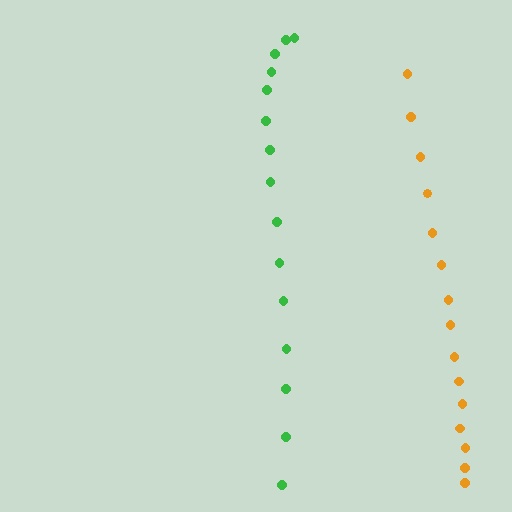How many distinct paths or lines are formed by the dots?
There are 2 distinct paths.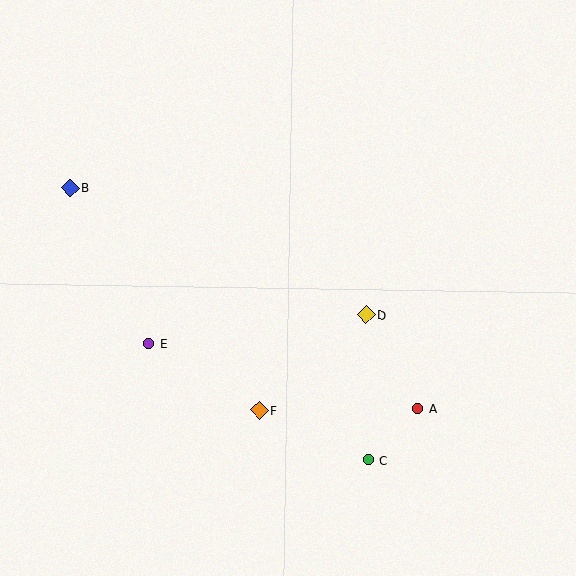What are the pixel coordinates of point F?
Point F is at (259, 410).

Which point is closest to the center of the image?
Point D at (366, 315) is closest to the center.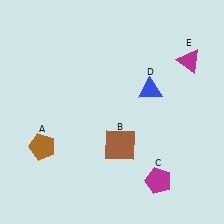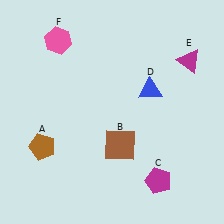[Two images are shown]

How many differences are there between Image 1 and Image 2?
There is 1 difference between the two images.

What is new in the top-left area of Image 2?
A pink hexagon (F) was added in the top-left area of Image 2.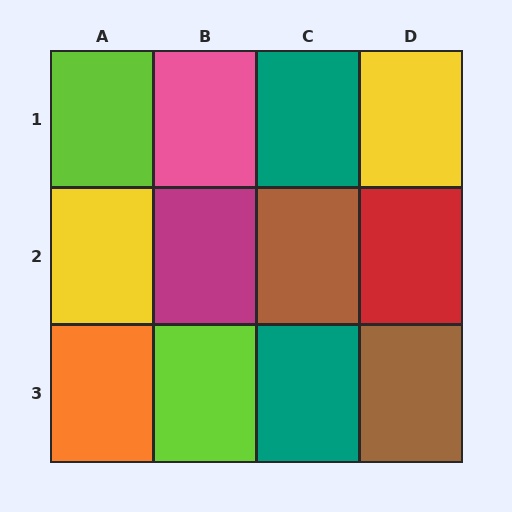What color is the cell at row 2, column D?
Red.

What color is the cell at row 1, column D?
Yellow.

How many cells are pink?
1 cell is pink.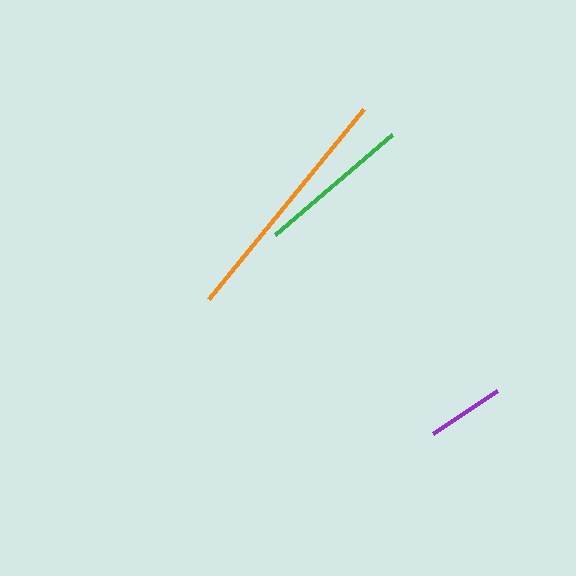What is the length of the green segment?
The green segment is approximately 154 pixels long.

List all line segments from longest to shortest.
From longest to shortest: orange, green, purple.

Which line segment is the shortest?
The purple line is the shortest at approximately 77 pixels.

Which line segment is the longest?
The orange line is the longest at approximately 245 pixels.